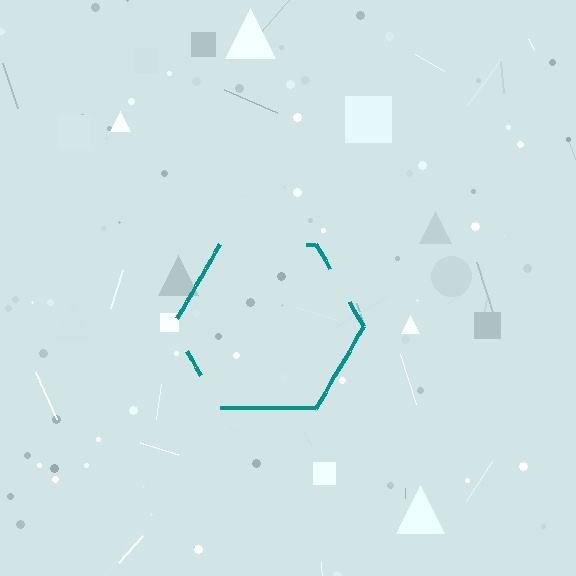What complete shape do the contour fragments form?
The contour fragments form a hexagon.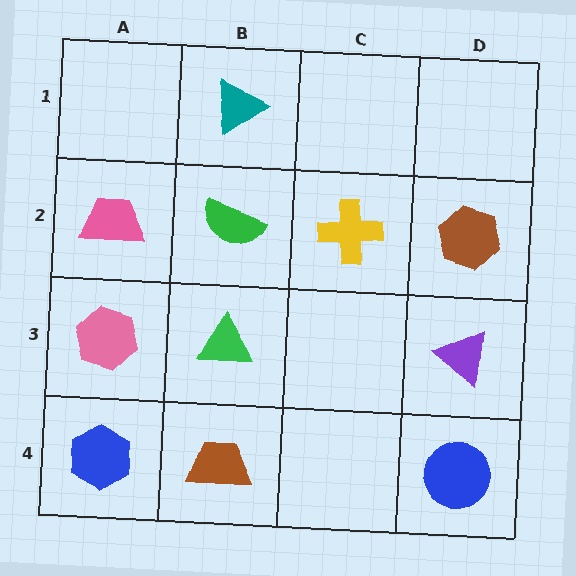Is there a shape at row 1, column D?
No, that cell is empty.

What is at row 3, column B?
A green triangle.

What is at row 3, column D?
A purple triangle.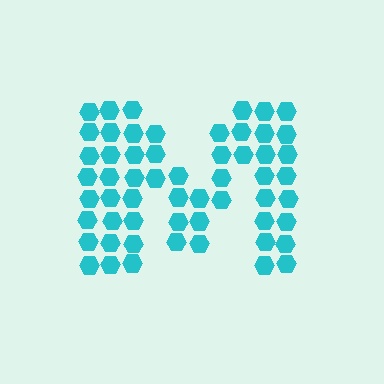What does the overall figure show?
The overall figure shows the letter M.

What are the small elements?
The small elements are hexagons.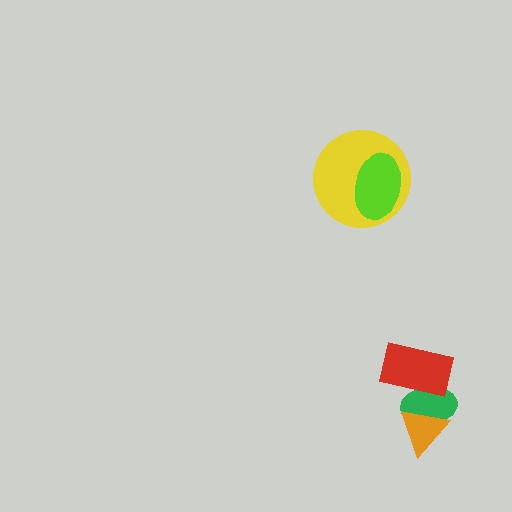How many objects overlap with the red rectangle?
1 object overlaps with the red rectangle.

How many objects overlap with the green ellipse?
2 objects overlap with the green ellipse.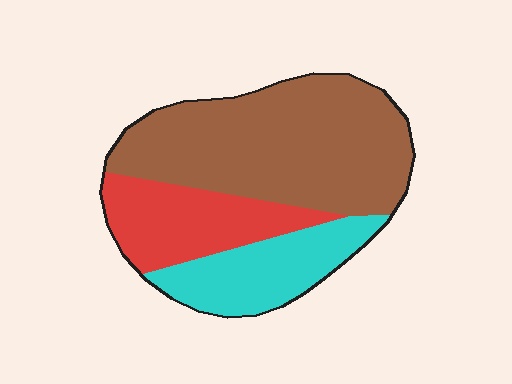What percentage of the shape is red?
Red takes up about one quarter (1/4) of the shape.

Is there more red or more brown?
Brown.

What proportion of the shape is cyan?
Cyan takes up about one fifth (1/5) of the shape.